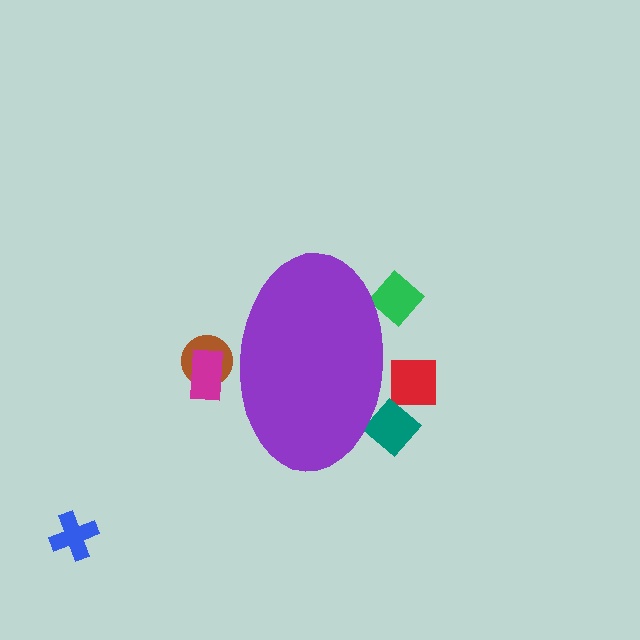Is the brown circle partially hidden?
Yes, the brown circle is partially hidden behind the purple ellipse.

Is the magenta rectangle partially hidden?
Yes, the magenta rectangle is partially hidden behind the purple ellipse.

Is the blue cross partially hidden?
No, the blue cross is fully visible.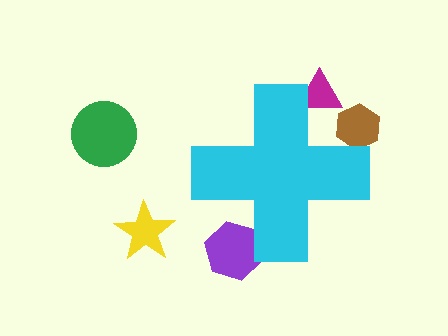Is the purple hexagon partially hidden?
Yes, the purple hexagon is partially hidden behind the cyan cross.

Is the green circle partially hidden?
No, the green circle is fully visible.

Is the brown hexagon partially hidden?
Yes, the brown hexagon is partially hidden behind the cyan cross.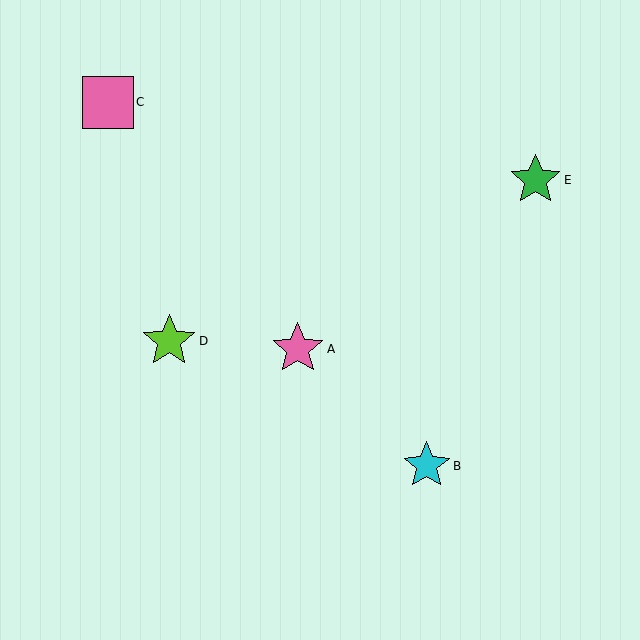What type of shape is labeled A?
Shape A is a pink star.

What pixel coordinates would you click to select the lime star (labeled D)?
Click at (169, 341) to select the lime star D.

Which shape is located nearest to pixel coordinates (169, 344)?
The lime star (labeled D) at (169, 341) is nearest to that location.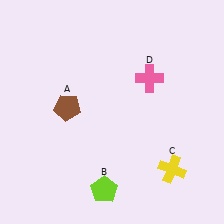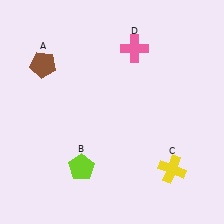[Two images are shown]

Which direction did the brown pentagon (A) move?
The brown pentagon (A) moved up.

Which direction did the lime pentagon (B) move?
The lime pentagon (B) moved left.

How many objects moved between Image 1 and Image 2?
3 objects moved between the two images.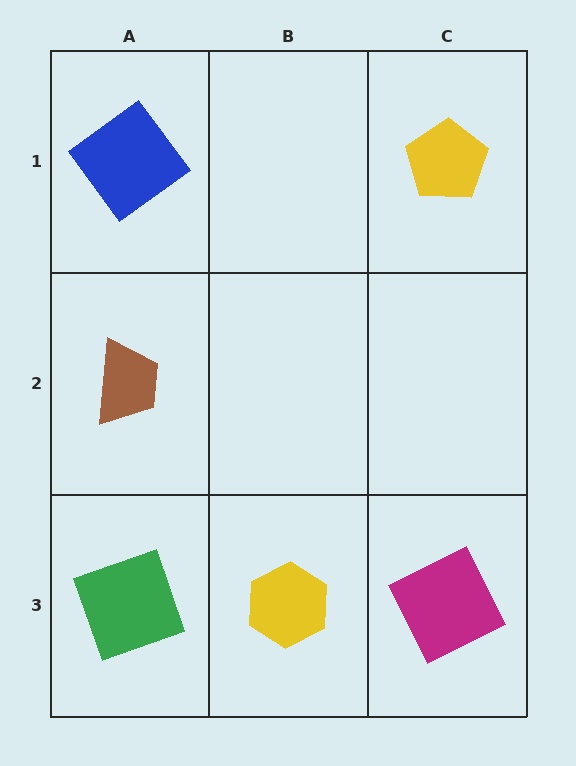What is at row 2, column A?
A brown trapezoid.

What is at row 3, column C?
A magenta square.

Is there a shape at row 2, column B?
No, that cell is empty.